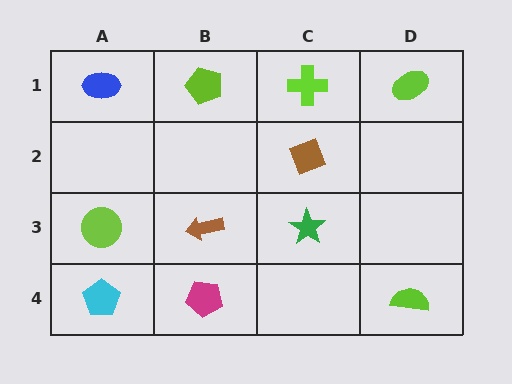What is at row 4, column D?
A lime semicircle.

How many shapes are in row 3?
3 shapes.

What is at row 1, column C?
A lime cross.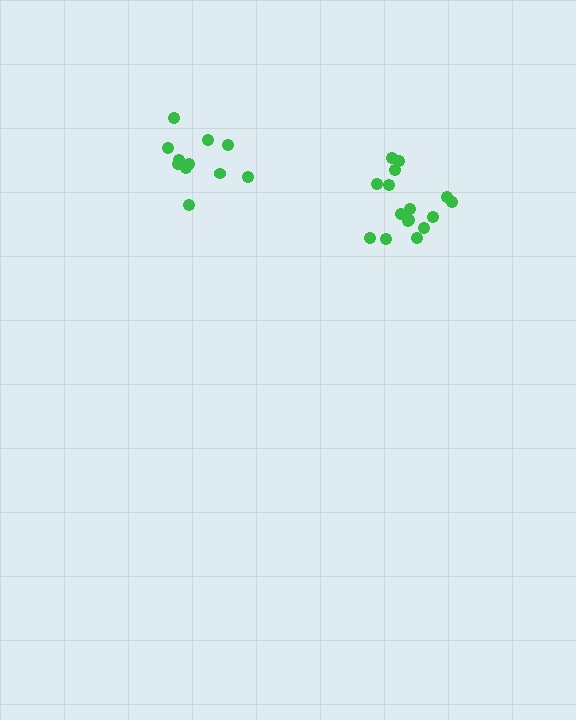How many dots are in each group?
Group 1: 16 dots, Group 2: 11 dots (27 total).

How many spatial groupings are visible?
There are 2 spatial groupings.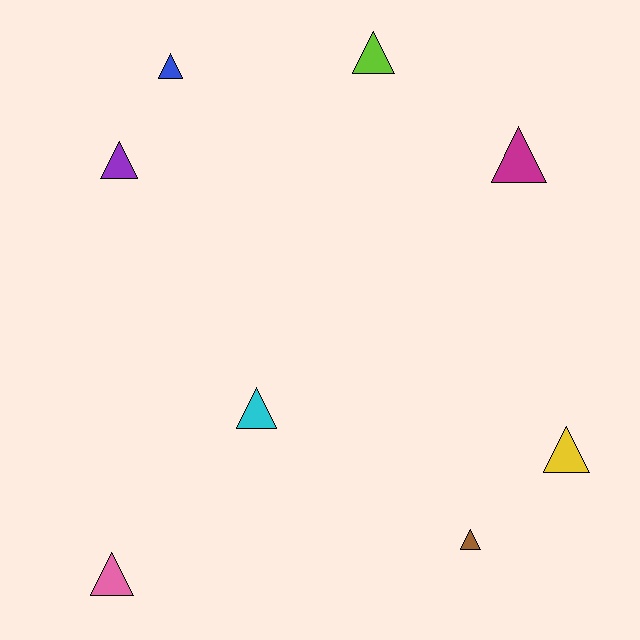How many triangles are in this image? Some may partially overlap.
There are 8 triangles.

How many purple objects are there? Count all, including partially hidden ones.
There is 1 purple object.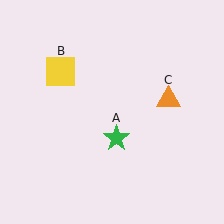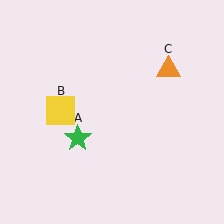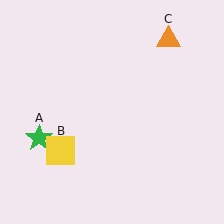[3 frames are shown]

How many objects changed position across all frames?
3 objects changed position: green star (object A), yellow square (object B), orange triangle (object C).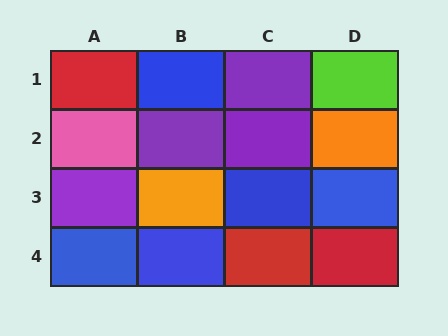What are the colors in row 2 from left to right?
Pink, purple, purple, orange.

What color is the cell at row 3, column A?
Purple.